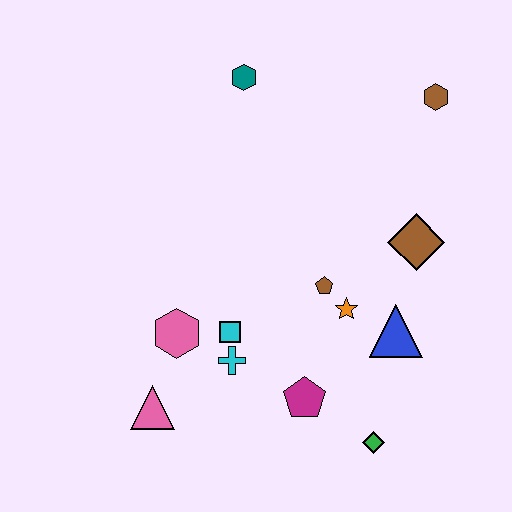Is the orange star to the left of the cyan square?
No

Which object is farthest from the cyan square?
The brown hexagon is farthest from the cyan square.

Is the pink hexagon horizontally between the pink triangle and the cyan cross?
Yes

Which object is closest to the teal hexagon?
The brown hexagon is closest to the teal hexagon.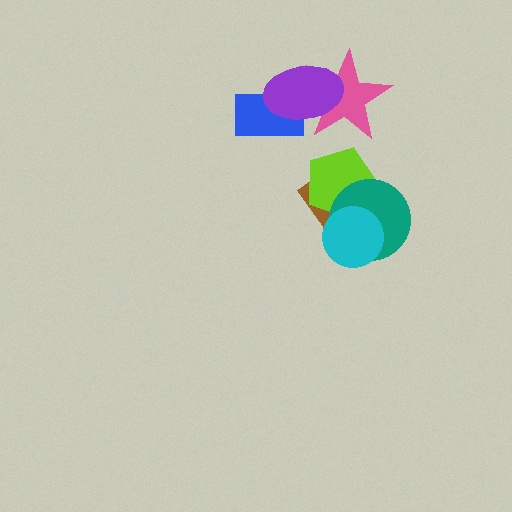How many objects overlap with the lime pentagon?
3 objects overlap with the lime pentagon.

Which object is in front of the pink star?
The purple ellipse is in front of the pink star.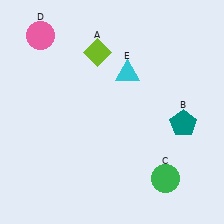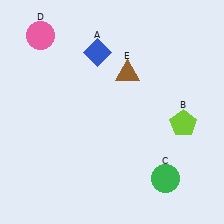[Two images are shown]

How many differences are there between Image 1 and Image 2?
There are 3 differences between the two images.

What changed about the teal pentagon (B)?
In Image 1, B is teal. In Image 2, it changed to lime.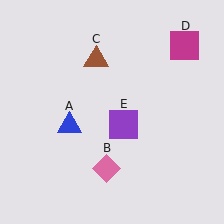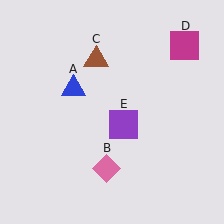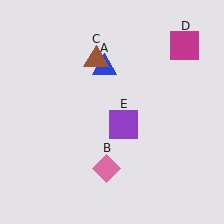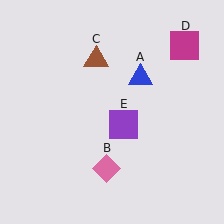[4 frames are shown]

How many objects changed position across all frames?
1 object changed position: blue triangle (object A).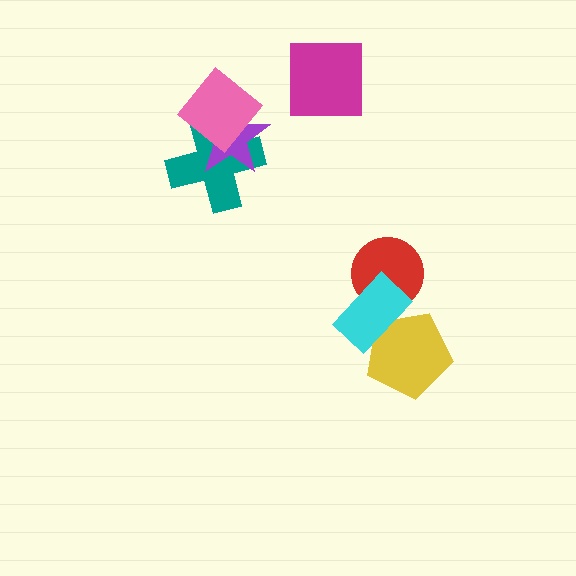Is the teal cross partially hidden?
Yes, it is partially covered by another shape.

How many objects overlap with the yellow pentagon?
1 object overlaps with the yellow pentagon.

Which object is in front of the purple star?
The pink diamond is in front of the purple star.